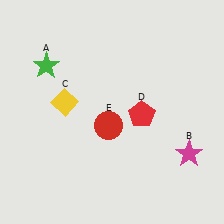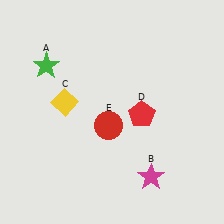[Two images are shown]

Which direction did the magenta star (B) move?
The magenta star (B) moved left.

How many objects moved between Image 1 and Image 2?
1 object moved between the two images.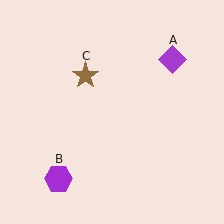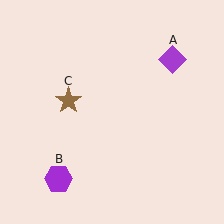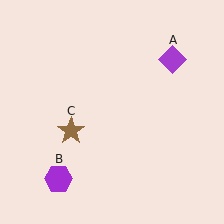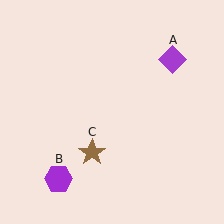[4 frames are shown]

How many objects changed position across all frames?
1 object changed position: brown star (object C).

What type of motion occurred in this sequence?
The brown star (object C) rotated counterclockwise around the center of the scene.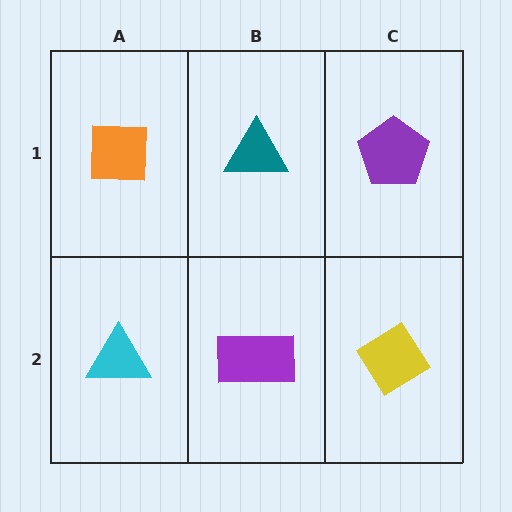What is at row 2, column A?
A cyan triangle.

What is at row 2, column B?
A purple rectangle.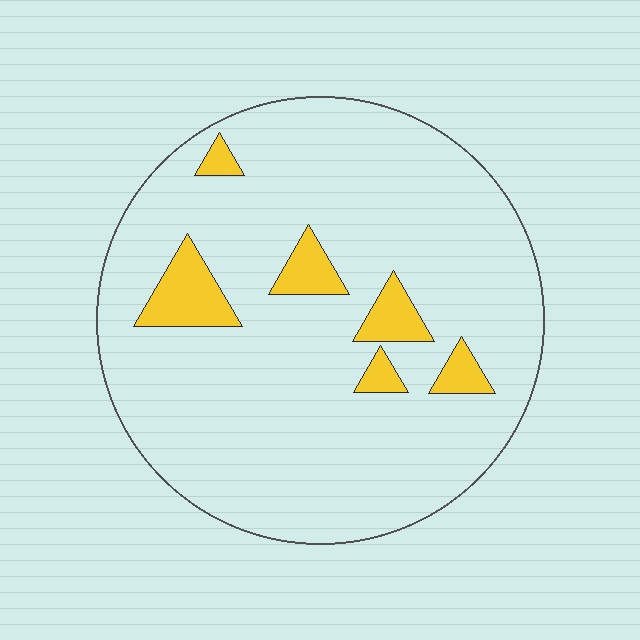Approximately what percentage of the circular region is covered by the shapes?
Approximately 10%.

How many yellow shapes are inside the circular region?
6.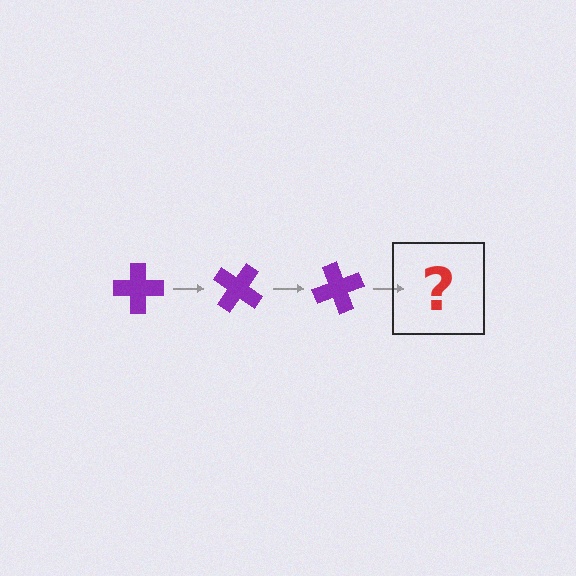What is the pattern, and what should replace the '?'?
The pattern is that the cross rotates 35 degrees each step. The '?' should be a purple cross rotated 105 degrees.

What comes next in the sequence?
The next element should be a purple cross rotated 105 degrees.